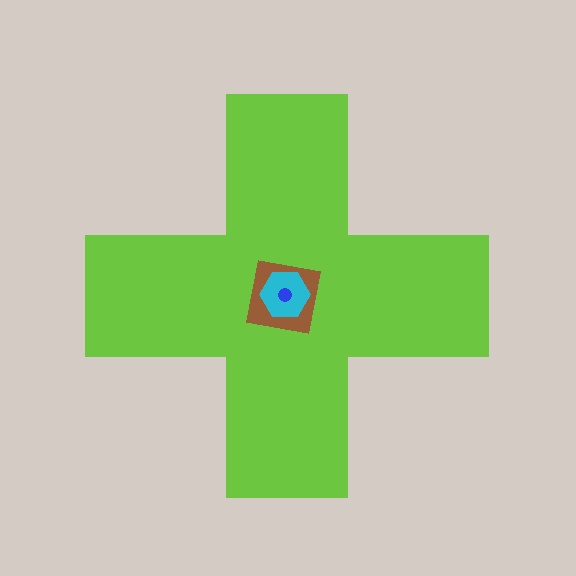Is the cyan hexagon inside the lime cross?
Yes.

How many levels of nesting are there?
4.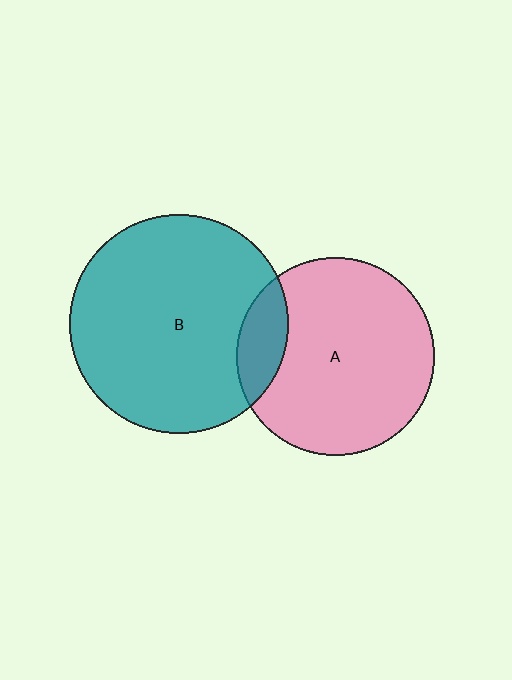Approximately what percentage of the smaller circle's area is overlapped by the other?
Approximately 15%.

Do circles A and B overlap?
Yes.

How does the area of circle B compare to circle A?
Approximately 1.2 times.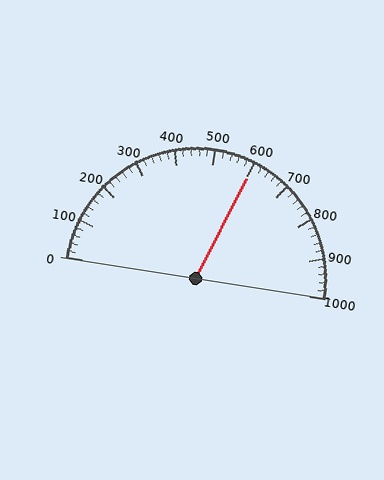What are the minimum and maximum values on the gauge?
The gauge ranges from 0 to 1000.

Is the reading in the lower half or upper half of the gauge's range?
The reading is in the upper half of the range (0 to 1000).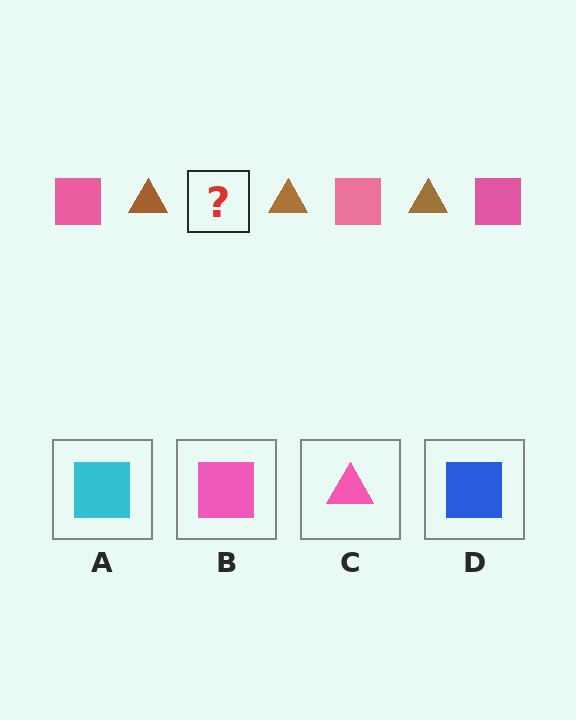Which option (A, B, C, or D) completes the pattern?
B.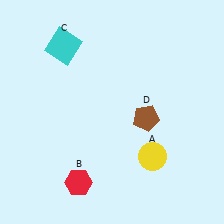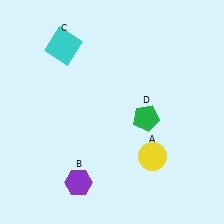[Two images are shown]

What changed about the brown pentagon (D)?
In Image 1, D is brown. In Image 2, it changed to green.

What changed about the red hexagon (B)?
In Image 1, B is red. In Image 2, it changed to purple.